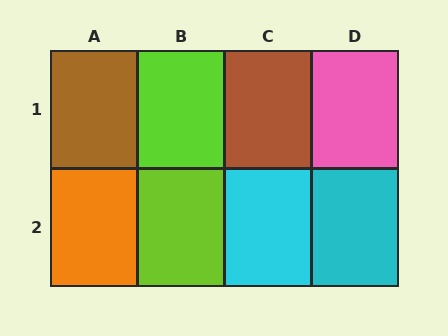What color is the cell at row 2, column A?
Orange.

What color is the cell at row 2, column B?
Lime.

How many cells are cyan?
2 cells are cyan.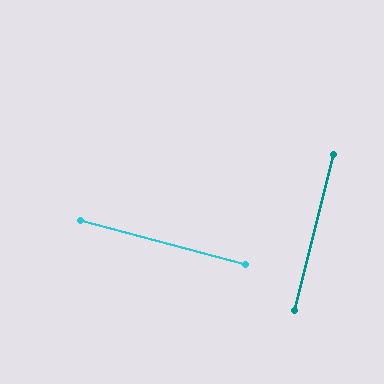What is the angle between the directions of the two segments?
Approximately 89 degrees.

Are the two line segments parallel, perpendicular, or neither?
Perpendicular — they meet at approximately 89°.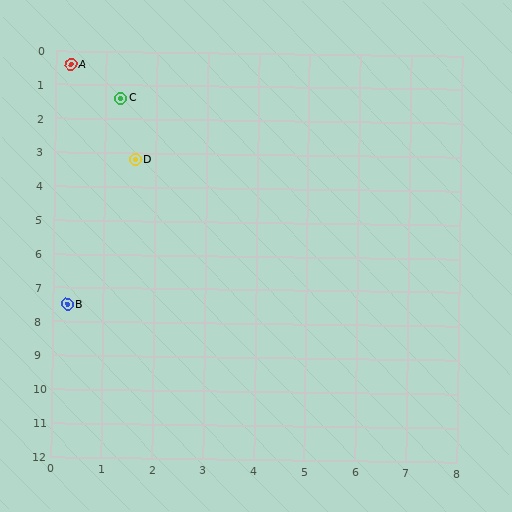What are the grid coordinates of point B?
Point B is at approximately (0.3, 7.5).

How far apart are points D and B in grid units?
Points D and B are about 4.5 grid units apart.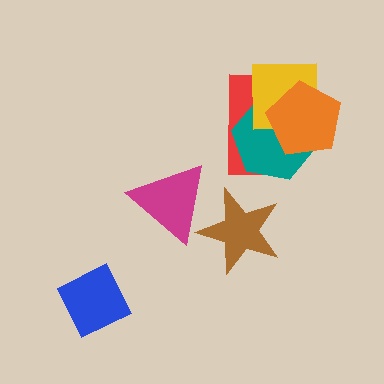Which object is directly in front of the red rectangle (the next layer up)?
The teal hexagon is directly in front of the red rectangle.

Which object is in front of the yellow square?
The orange pentagon is in front of the yellow square.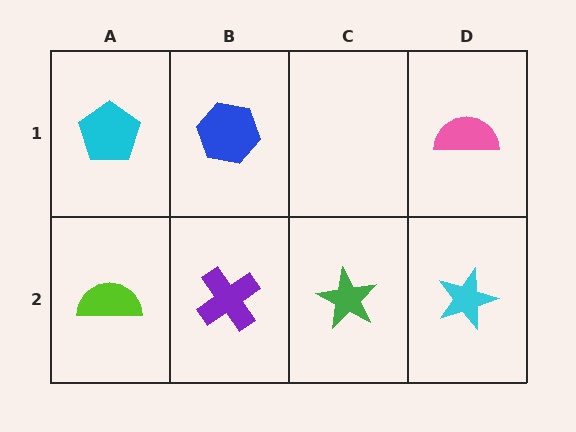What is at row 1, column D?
A pink semicircle.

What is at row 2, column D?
A cyan star.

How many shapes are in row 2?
4 shapes.